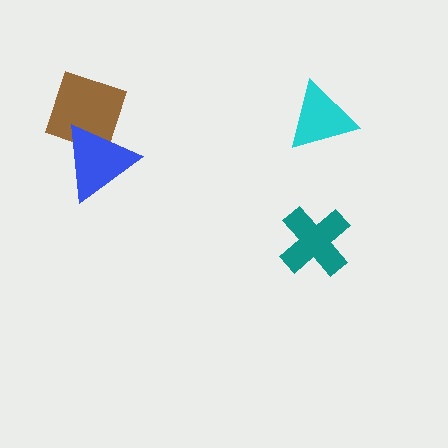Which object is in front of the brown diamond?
The blue triangle is in front of the brown diamond.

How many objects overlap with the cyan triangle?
0 objects overlap with the cyan triangle.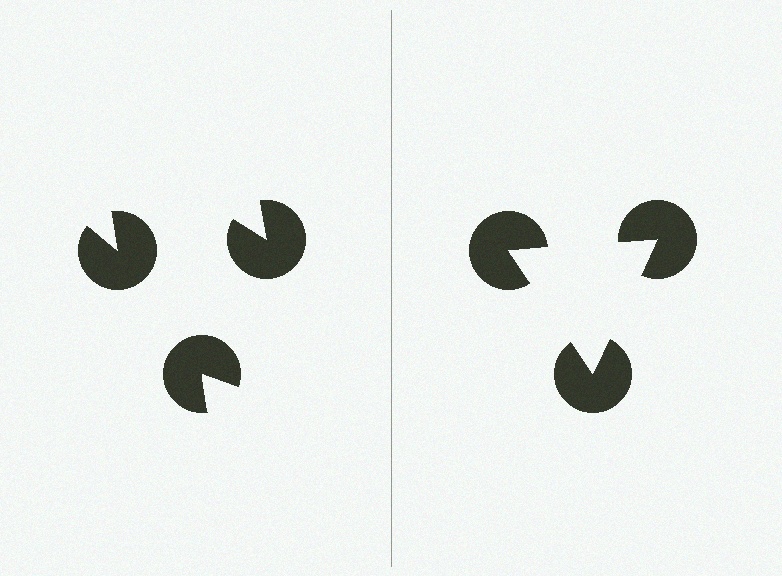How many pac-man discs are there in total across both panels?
6 — 3 on each side.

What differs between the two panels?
The pac-man discs are positioned identically on both sides; only the wedge orientations differ. On the right they align to a triangle; on the left they are misaligned.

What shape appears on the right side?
An illusory triangle.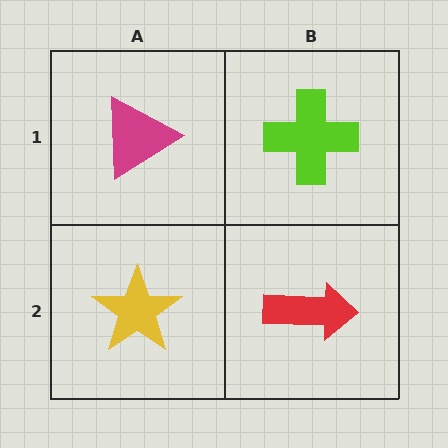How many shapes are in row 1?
2 shapes.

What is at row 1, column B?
A lime cross.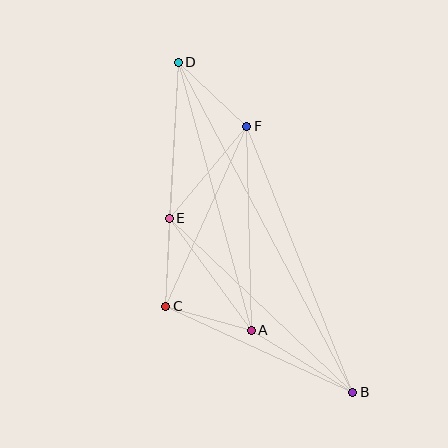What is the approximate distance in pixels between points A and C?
The distance between A and C is approximately 89 pixels.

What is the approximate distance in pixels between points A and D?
The distance between A and D is approximately 278 pixels.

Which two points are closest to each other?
Points C and E are closest to each other.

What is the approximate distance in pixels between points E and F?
The distance between E and F is approximately 121 pixels.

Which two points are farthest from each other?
Points B and D are farthest from each other.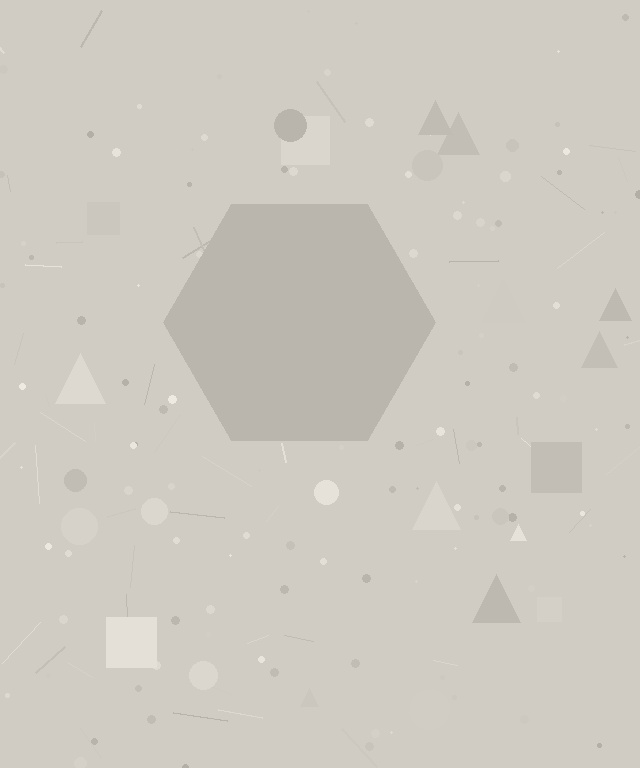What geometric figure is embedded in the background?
A hexagon is embedded in the background.